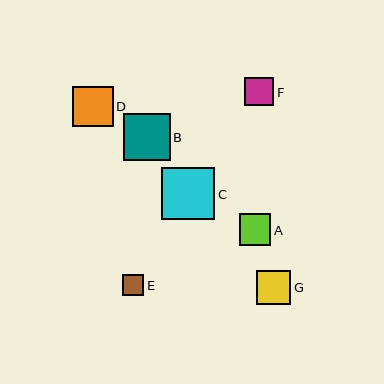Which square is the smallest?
Square E is the smallest with a size of approximately 21 pixels.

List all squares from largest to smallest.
From largest to smallest: C, B, D, G, A, F, E.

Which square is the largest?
Square C is the largest with a size of approximately 53 pixels.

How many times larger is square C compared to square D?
Square C is approximately 1.3 times the size of square D.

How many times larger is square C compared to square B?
Square C is approximately 1.1 times the size of square B.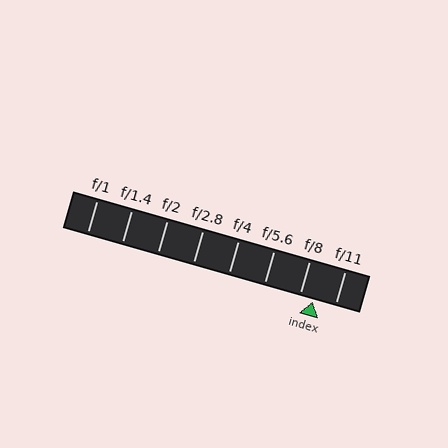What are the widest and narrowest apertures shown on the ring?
The widest aperture shown is f/1 and the narrowest is f/11.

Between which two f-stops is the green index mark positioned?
The index mark is between f/8 and f/11.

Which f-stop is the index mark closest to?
The index mark is closest to f/8.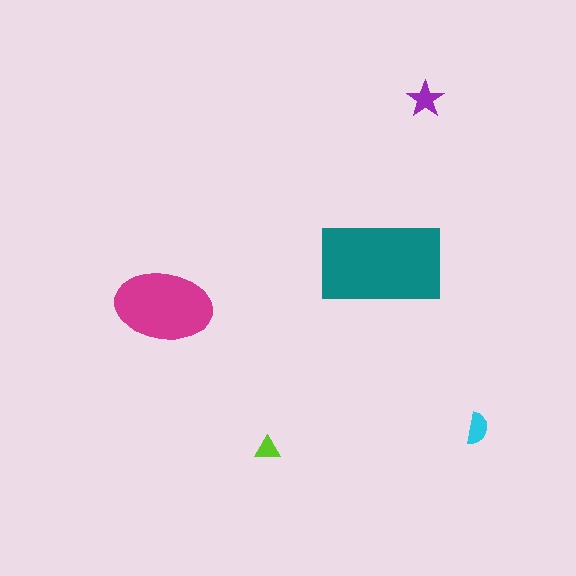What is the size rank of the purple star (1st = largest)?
3rd.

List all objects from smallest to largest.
The lime triangle, the cyan semicircle, the purple star, the magenta ellipse, the teal rectangle.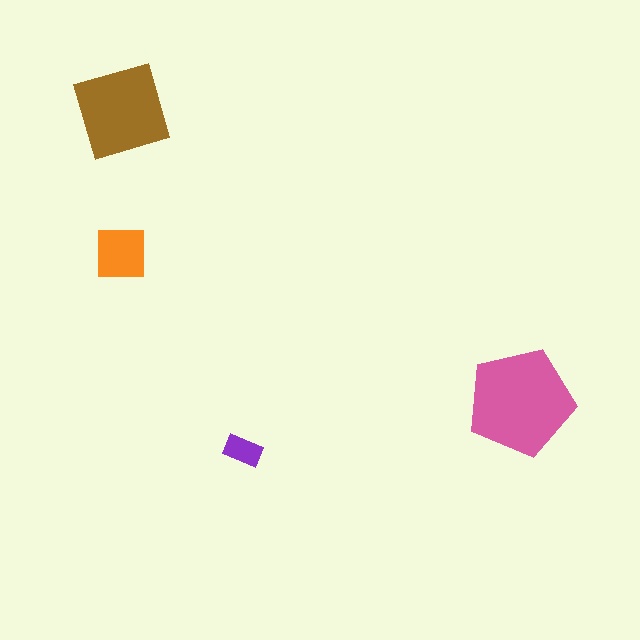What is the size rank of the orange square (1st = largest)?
3rd.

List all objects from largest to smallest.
The pink pentagon, the brown diamond, the orange square, the purple rectangle.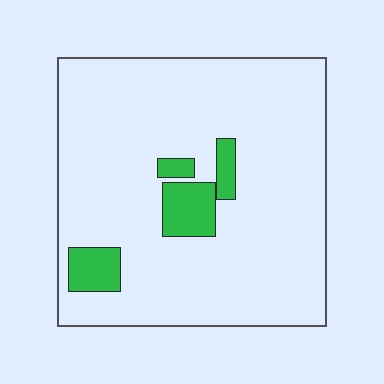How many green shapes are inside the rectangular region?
4.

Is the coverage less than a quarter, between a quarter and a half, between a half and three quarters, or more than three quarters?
Less than a quarter.